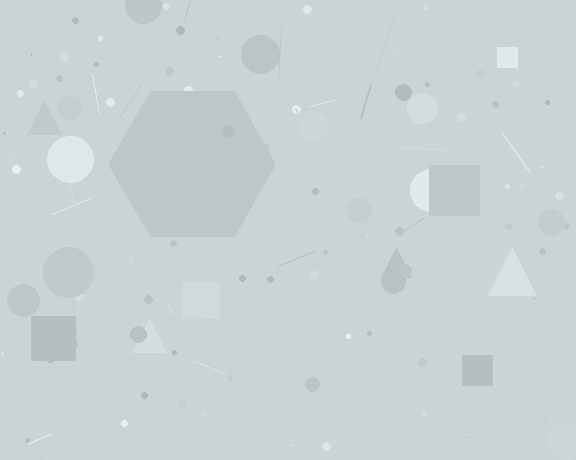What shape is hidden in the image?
A hexagon is hidden in the image.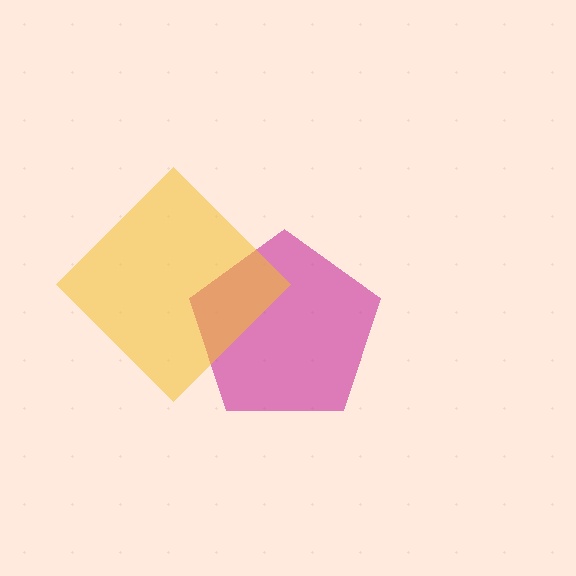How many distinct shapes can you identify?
There are 2 distinct shapes: a magenta pentagon, a yellow diamond.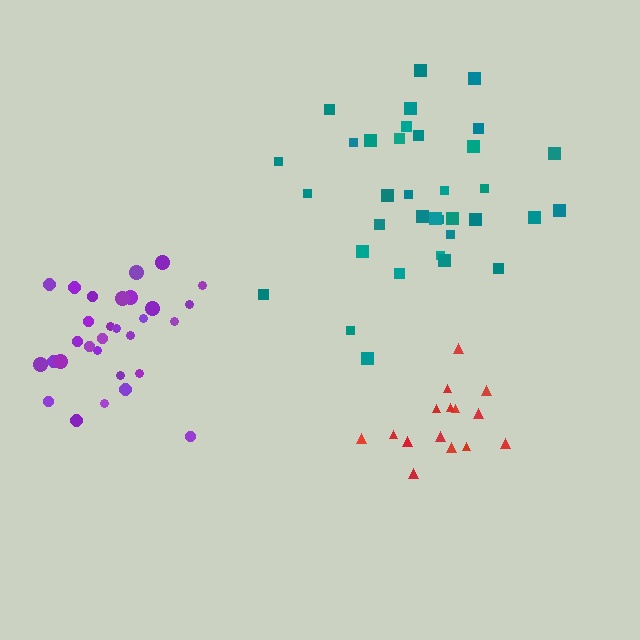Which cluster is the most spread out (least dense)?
Teal.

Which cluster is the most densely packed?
Purple.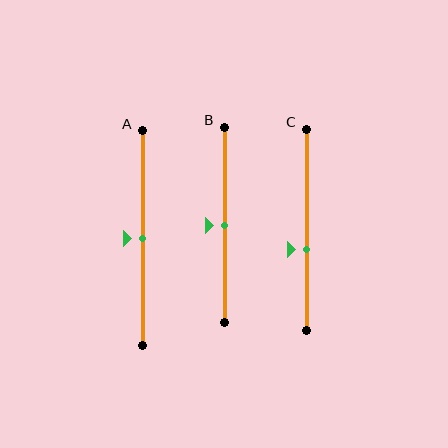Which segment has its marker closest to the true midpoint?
Segment A has its marker closest to the true midpoint.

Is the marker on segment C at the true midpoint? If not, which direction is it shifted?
No, the marker on segment C is shifted downward by about 10% of the segment length.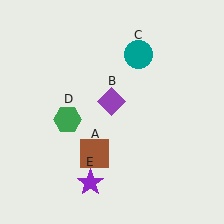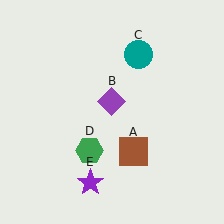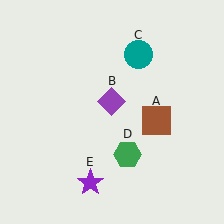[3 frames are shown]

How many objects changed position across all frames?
2 objects changed position: brown square (object A), green hexagon (object D).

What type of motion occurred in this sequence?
The brown square (object A), green hexagon (object D) rotated counterclockwise around the center of the scene.